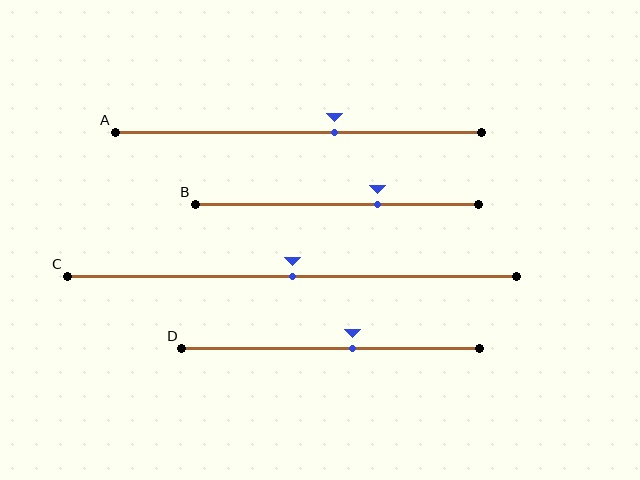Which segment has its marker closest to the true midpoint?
Segment C has its marker closest to the true midpoint.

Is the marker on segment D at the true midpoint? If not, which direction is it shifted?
No, the marker on segment D is shifted to the right by about 7% of the segment length.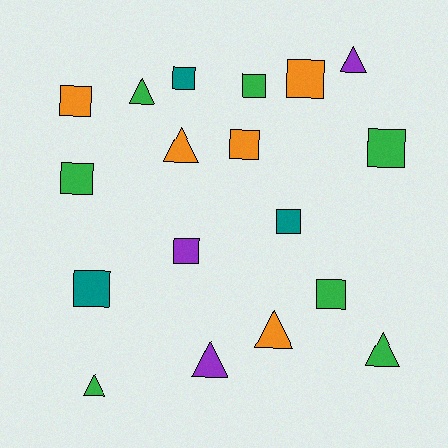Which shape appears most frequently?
Square, with 11 objects.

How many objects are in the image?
There are 18 objects.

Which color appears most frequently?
Green, with 7 objects.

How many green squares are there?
There are 4 green squares.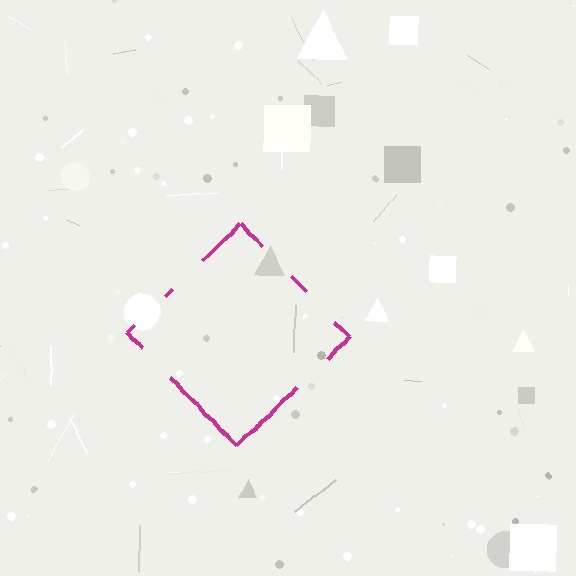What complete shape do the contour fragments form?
The contour fragments form a diamond.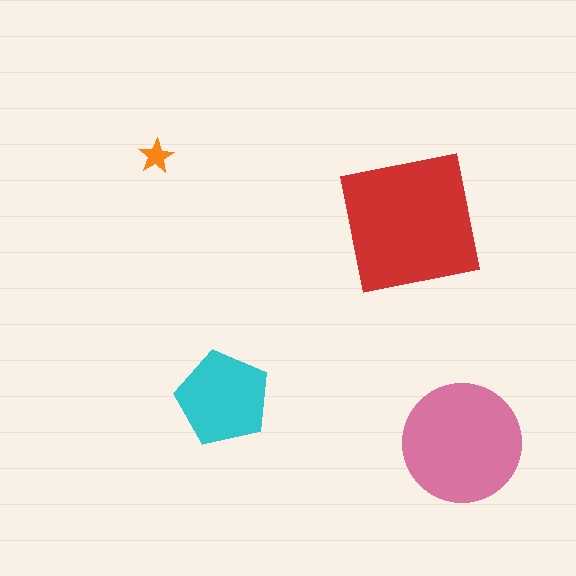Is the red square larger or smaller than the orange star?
Larger.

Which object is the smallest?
The orange star.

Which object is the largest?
The red square.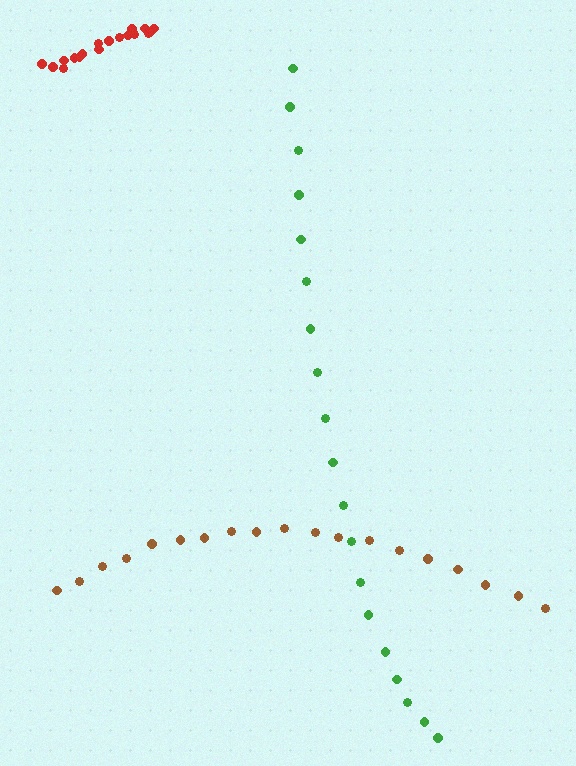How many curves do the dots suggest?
There are 3 distinct paths.